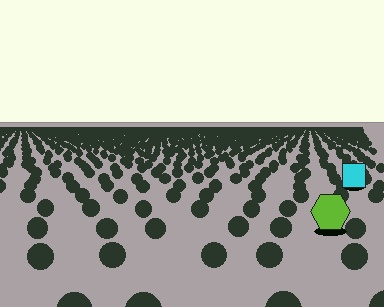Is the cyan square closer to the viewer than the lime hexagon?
No. The lime hexagon is closer — you can tell from the texture gradient: the ground texture is coarser near it.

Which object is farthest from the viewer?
The cyan square is farthest from the viewer. It appears smaller and the ground texture around it is denser.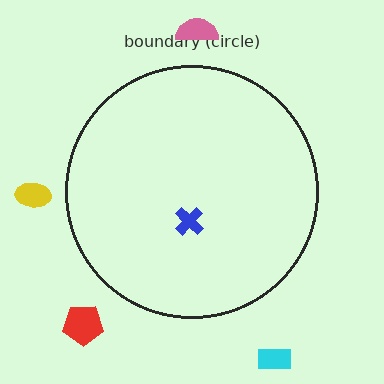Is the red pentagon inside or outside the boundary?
Outside.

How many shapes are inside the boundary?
1 inside, 4 outside.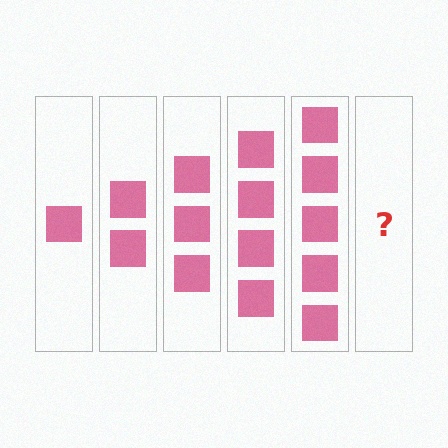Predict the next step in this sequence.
The next step is 6 squares.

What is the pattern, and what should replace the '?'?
The pattern is that each step adds one more square. The '?' should be 6 squares.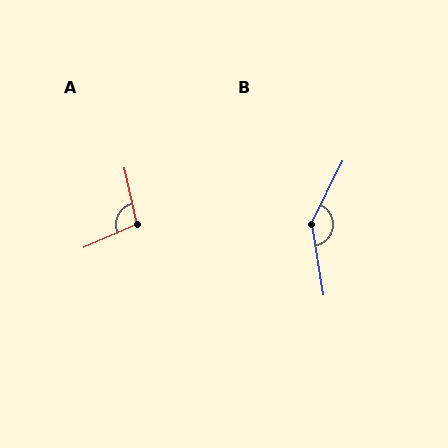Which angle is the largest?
B, at approximately 144 degrees.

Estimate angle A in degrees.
Approximately 102 degrees.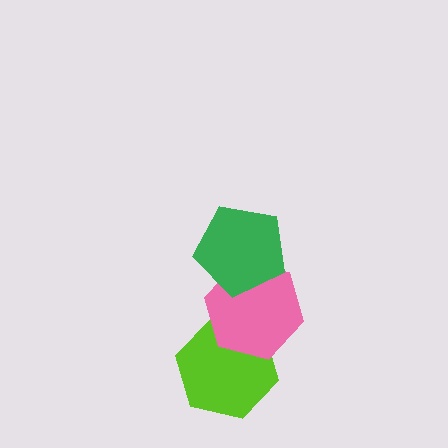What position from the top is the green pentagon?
The green pentagon is 1st from the top.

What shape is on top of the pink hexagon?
The green pentagon is on top of the pink hexagon.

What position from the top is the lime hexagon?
The lime hexagon is 3rd from the top.